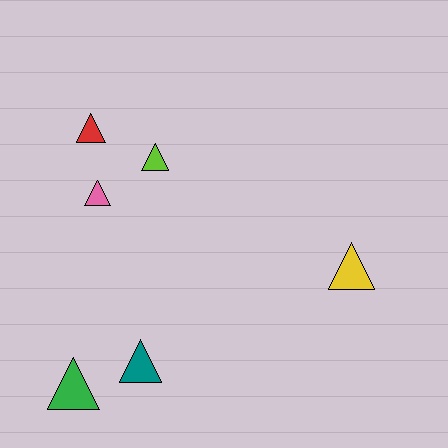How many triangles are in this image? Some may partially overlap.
There are 6 triangles.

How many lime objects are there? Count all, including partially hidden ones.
There is 1 lime object.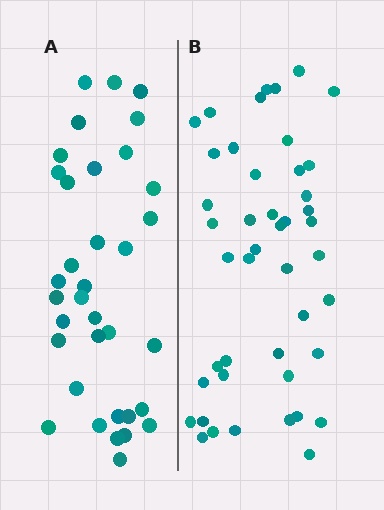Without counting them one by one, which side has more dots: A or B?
Region B (the right region) has more dots.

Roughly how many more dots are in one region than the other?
Region B has roughly 10 or so more dots than region A.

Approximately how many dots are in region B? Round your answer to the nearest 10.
About 40 dots. (The exact count is 45, which rounds to 40.)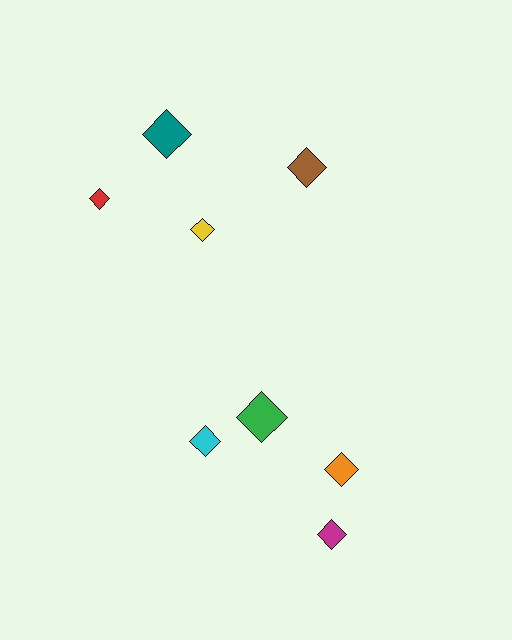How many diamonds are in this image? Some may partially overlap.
There are 8 diamonds.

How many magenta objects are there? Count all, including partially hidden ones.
There is 1 magenta object.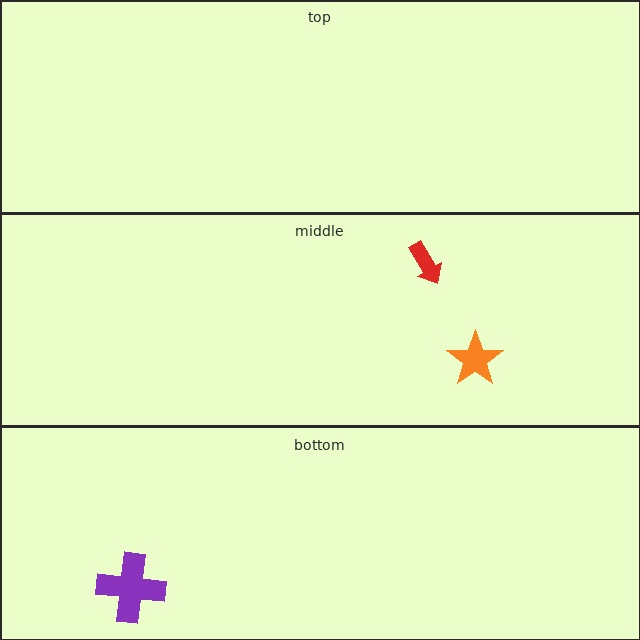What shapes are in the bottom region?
The purple cross.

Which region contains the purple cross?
The bottom region.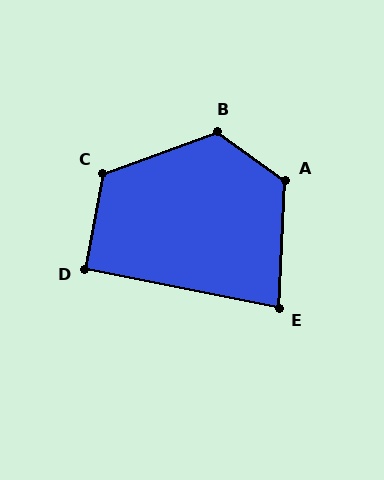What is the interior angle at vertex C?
Approximately 121 degrees (obtuse).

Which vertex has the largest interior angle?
B, at approximately 124 degrees.